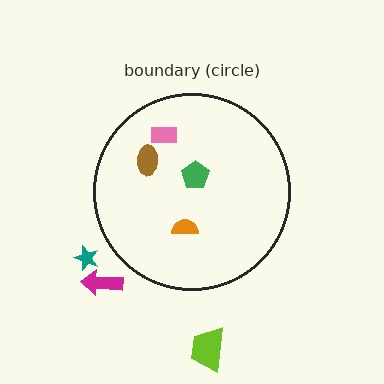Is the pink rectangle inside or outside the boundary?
Inside.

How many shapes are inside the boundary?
4 inside, 3 outside.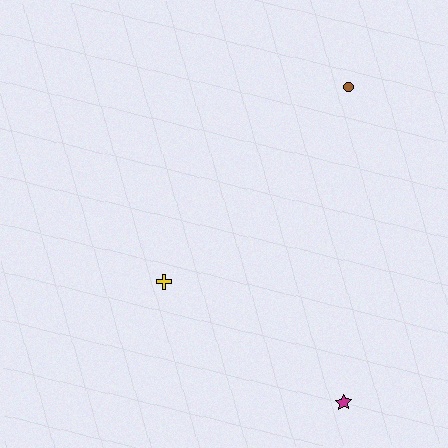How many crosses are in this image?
There is 1 cross.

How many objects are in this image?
There are 3 objects.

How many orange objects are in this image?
There are no orange objects.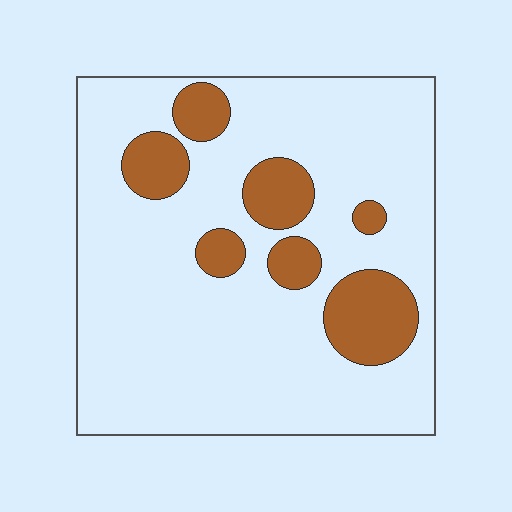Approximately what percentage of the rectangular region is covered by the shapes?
Approximately 20%.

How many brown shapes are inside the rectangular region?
7.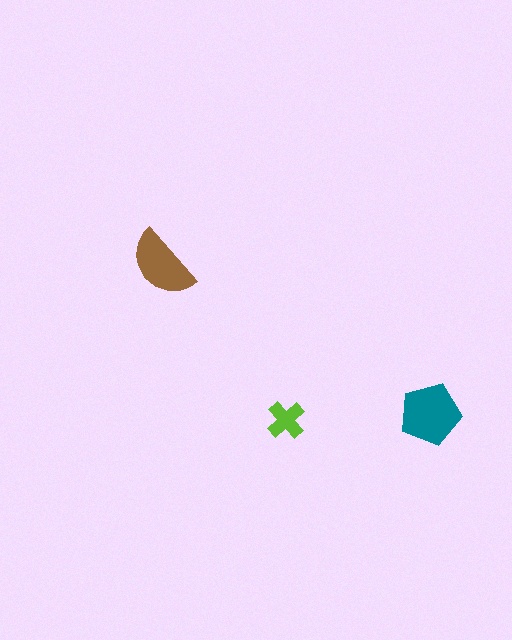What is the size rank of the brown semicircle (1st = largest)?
2nd.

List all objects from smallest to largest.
The lime cross, the brown semicircle, the teal pentagon.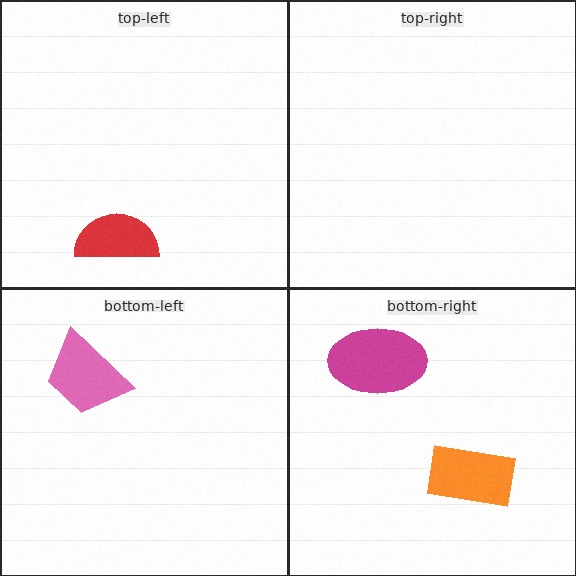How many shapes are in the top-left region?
1.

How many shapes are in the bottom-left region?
1.